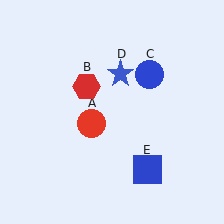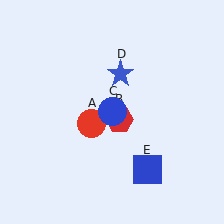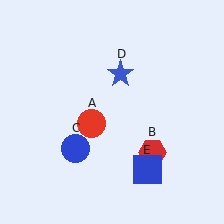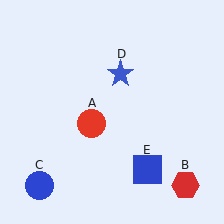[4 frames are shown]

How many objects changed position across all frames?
2 objects changed position: red hexagon (object B), blue circle (object C).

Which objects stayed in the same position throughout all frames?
Red circle (object A) and blue star (object D) and blue square (object E) remained stationary.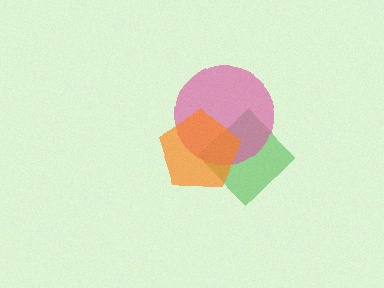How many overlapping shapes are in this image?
There are 3 overlapping shapes in the image.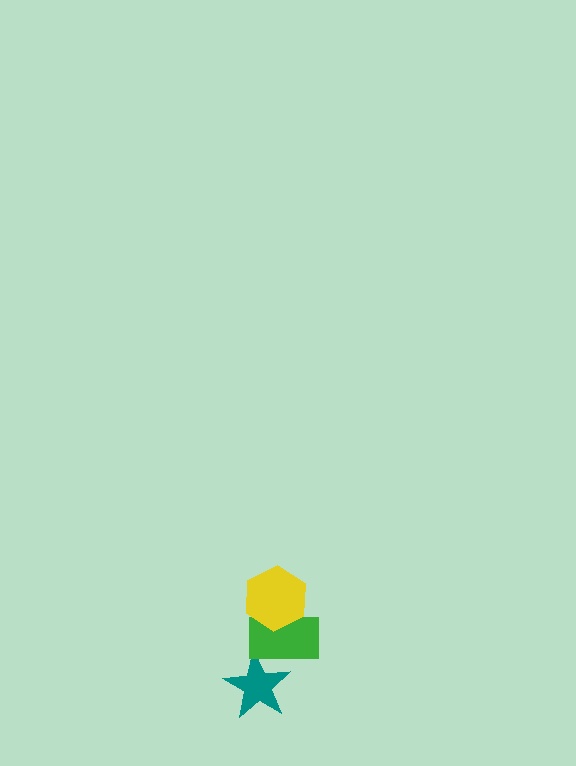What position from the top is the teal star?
The teal star is 3rd from the top.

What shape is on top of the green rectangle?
The yellow hexagon is on top of the green rectangle.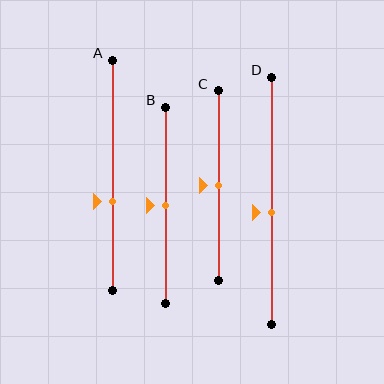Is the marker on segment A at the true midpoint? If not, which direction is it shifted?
No, the marker on segment A is shifted downward by about 11% of the segment length.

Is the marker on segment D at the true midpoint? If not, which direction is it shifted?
No, the marker on segment D is shifted downward by about 5% of the segment length.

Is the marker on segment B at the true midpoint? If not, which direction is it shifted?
Yes, the marker on segment B is at the true midpoint.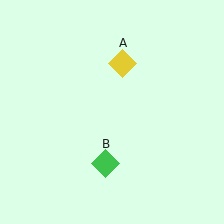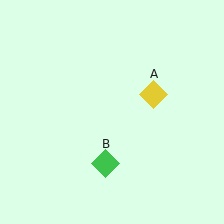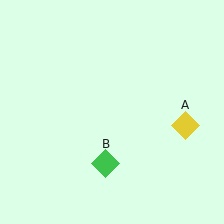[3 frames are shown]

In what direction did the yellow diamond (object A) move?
The yellow diamond (object A) moved down and to the right.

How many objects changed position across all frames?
1 object changed position: yellow diamond (object A).